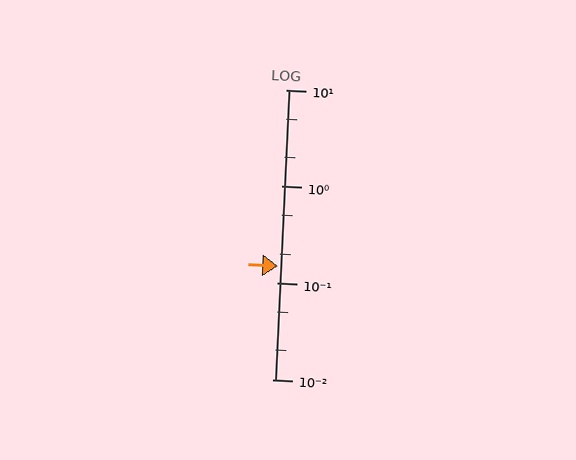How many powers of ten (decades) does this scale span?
The scale spans 3 decades, from 0.01 to 10.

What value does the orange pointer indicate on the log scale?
The pointer indicates approximately 0.15.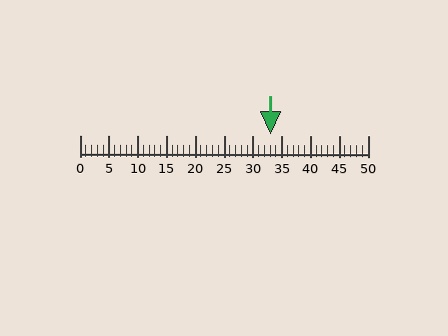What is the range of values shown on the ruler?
The ruler shows values from 0 to 50.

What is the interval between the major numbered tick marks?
The major tick marks are spaced 5 units apart.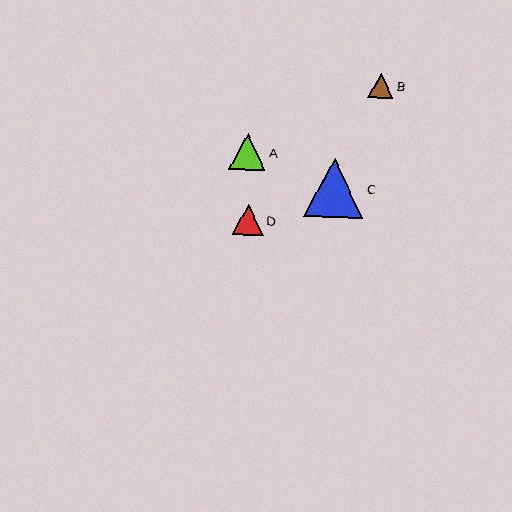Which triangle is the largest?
Triangle C is the largest with a size of approximately 59 pixels.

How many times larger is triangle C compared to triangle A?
Triangle C is approximately 1.6 times the size of triangle A.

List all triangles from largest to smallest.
From largest to smallest: C, A, D, B.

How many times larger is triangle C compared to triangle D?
Triangle C is approximately 1.9 times the size of triangle D.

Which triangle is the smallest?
Triangle B is the smallest with a size of approximately 25 pixels.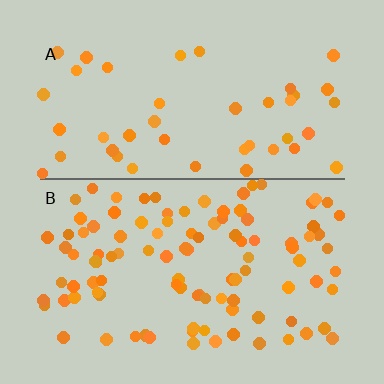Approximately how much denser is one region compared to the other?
Approximately 2.3× — region B over region A.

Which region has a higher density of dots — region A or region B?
B (the bottom).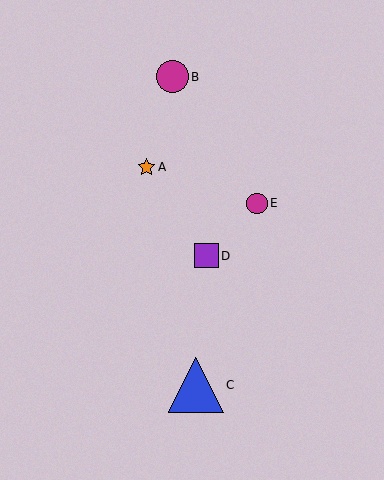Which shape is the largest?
The blue triangle (labeled C) is the largest.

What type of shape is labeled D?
Shape D is a purple square.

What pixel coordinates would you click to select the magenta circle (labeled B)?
Click at (172, 77) to select the magenta circle B.